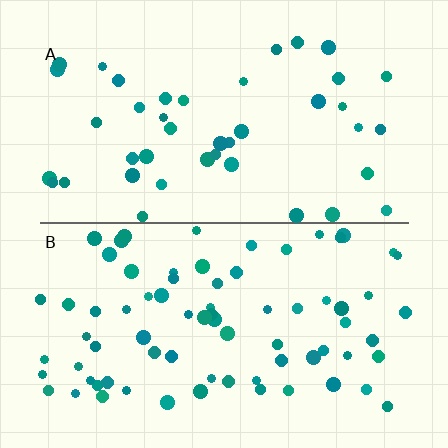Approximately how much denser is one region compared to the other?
Approximately 1.8× — region B over region A.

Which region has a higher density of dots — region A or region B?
B (the bottom).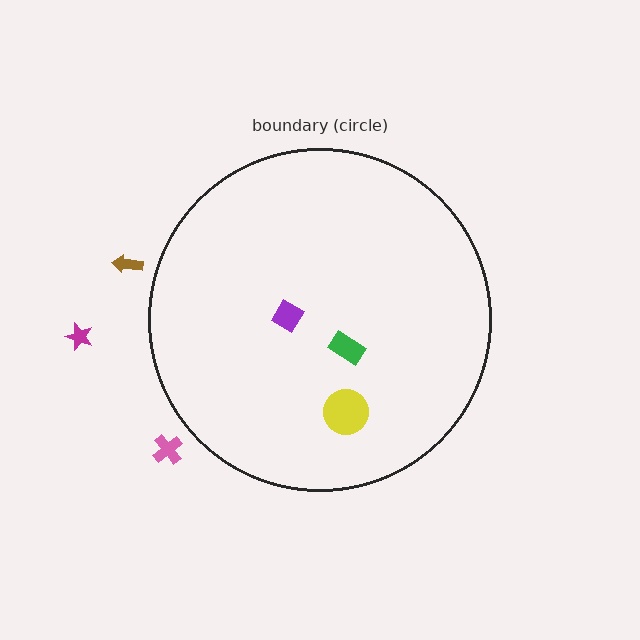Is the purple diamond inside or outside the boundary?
Inside.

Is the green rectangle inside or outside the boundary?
Inside.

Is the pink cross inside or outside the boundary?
Outside.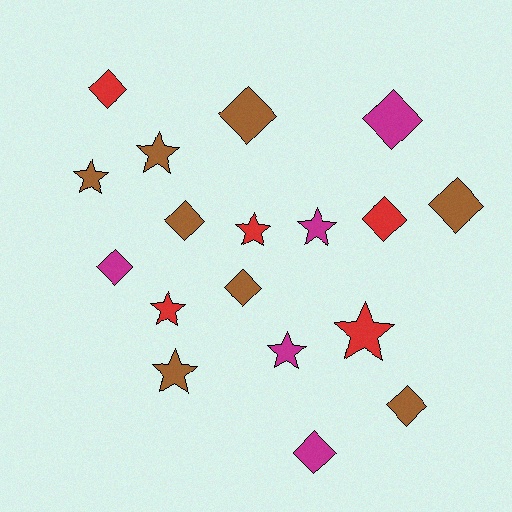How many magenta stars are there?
There are 2 magenta stars.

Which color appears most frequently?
Brown, with 8 objects.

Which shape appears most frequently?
Diamond, with 10 objects.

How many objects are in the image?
There are 18 objects.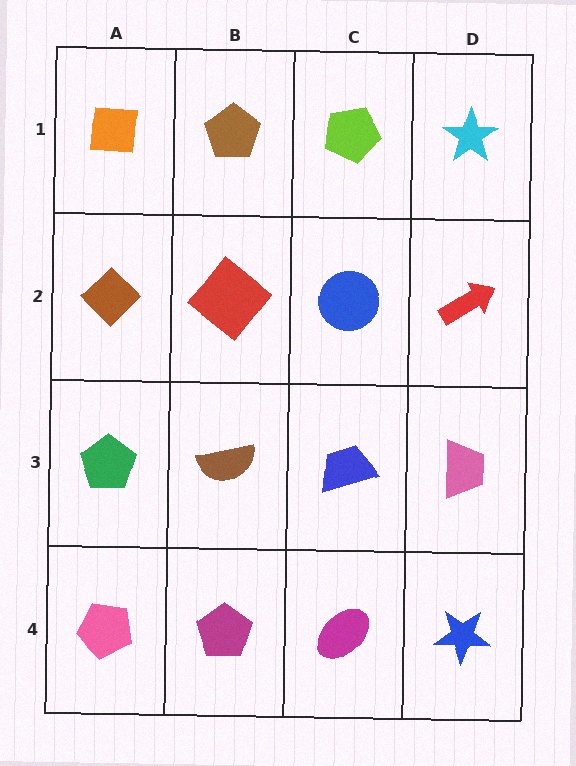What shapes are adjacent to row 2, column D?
A cyan star (row 1, column D), a pink trapezoid (row 3, column D), a blue circle (row 2, column C).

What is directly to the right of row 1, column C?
A cyan star.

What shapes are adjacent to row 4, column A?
A green pentagon (row 3, column A), a magenta pentagon (row 4, column B).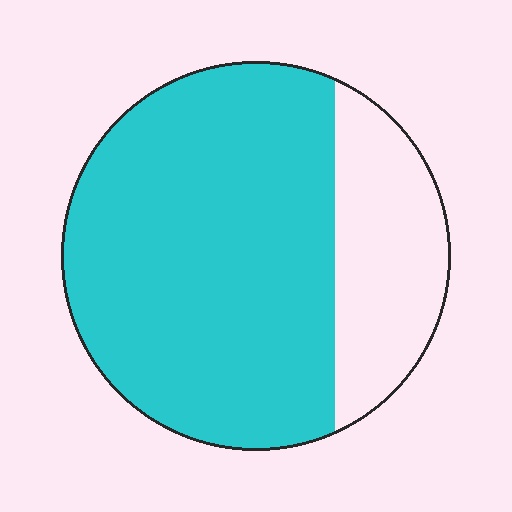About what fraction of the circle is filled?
About three quarters (3/4).